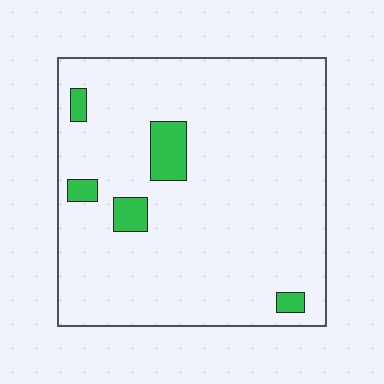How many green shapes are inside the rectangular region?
5.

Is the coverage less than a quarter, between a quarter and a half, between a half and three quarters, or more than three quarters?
Less than a quarter.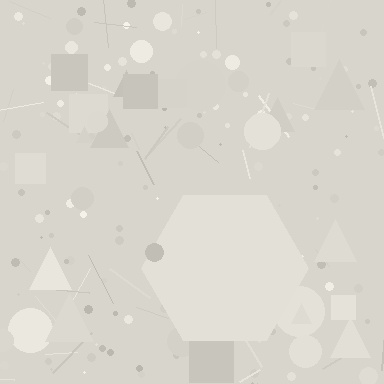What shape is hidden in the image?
A hexagon is hidden in the image.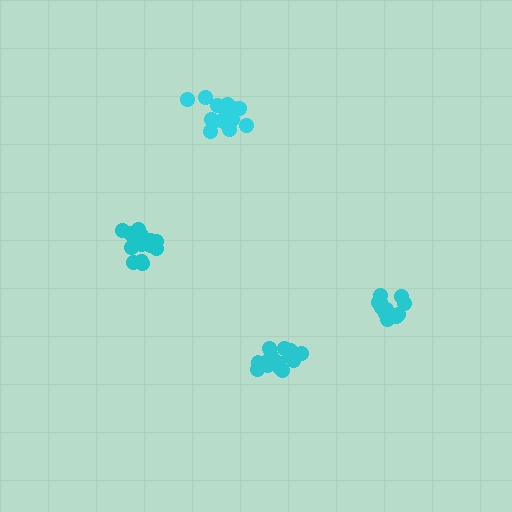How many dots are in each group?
Group 1: 15 dots, Group 2: 11 dots, Group 3: 15 dots, Group 4: 16 dots (57 total).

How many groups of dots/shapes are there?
There are 4 groups.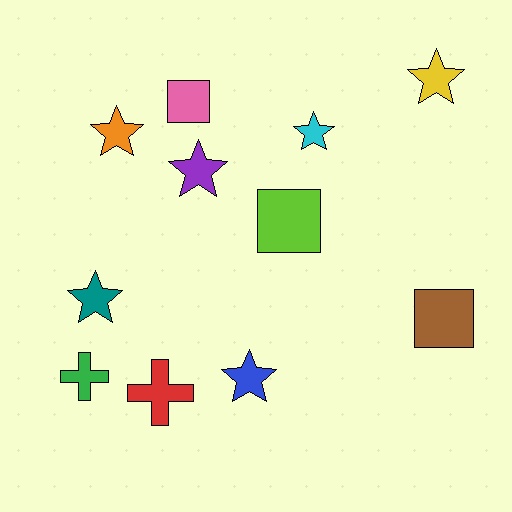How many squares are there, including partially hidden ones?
There are 3 squares.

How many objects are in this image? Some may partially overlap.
There are 11 objects.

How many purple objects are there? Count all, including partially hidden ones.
There is 1 purple object.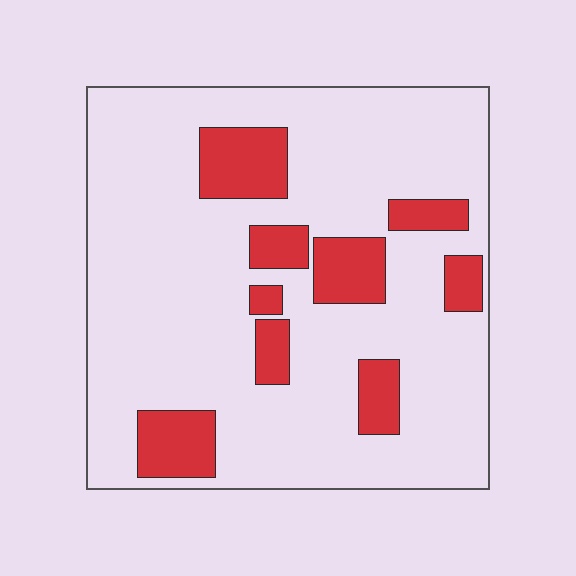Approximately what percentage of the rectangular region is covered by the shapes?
Approximately 20%.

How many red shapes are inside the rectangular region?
9.